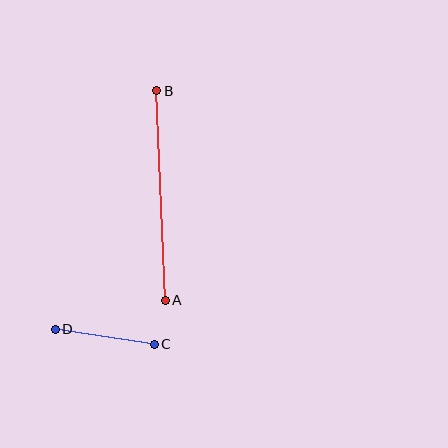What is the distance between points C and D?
The distance is approximately 100 pixels.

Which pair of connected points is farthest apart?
Points A and B are farthest apart.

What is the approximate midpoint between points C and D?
The midpoint is at approximately (105, 337) pixels.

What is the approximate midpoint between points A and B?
The midpoint is at approximately (161, 196) pixels.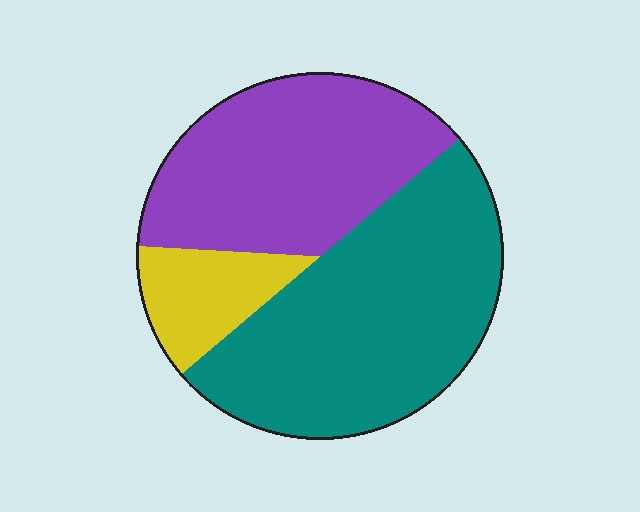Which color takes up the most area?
Teal, at roughly 50%.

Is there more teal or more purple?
Teal.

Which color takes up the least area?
Yellow, at roughly 10%.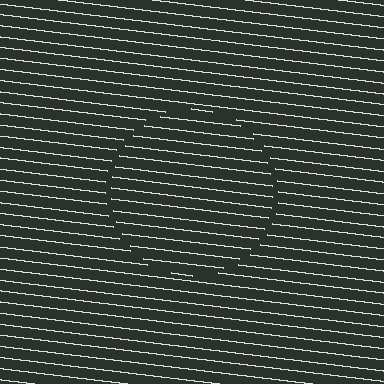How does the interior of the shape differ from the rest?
The interior of the shape contains the same grating, shifted by half a period — the contour is defined by the phase discontinuity where line-ends from the inner and outer gratings abut.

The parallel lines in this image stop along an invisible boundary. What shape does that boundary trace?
An illusory circle. The interior of the shape contains the same grating, shifted by half a period — the contour is defined by the phase discontinuity where line-ends from the inner and outer gratings abut.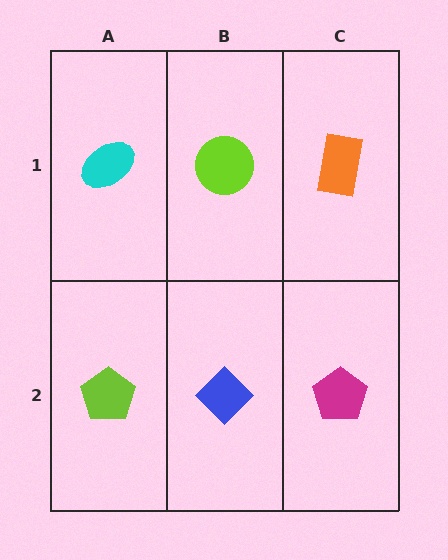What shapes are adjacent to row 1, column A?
A lime pentagon (row 2, column A), a lime circle (row 1, column B).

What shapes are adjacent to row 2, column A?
A cyan ellipse (row 1, column A), a blue diamond (row 2, column B).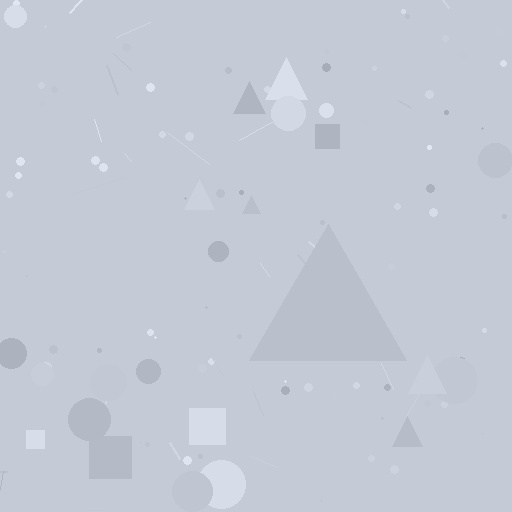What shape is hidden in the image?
A triangle is hidden in the image.